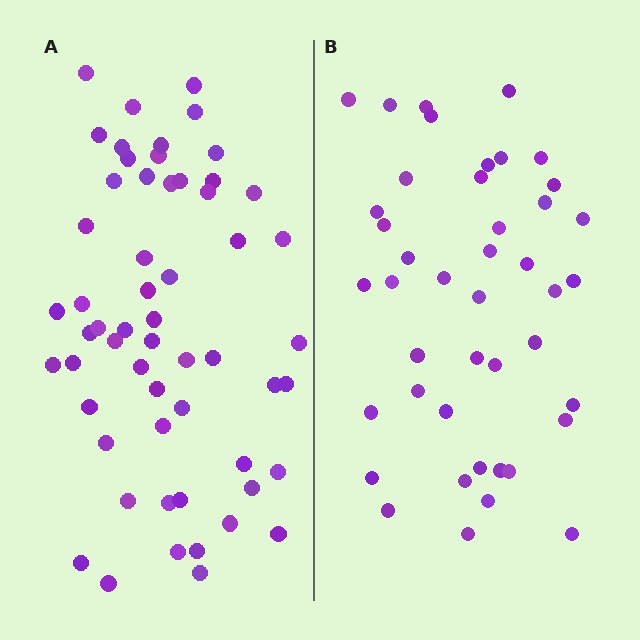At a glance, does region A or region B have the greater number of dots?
Region A (the left region) has more dots.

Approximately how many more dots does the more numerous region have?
Region A has approximately 15 more dots than region B.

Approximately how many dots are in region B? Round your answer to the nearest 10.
About 40 dots. (The exact count is 43, which rounds to 40.)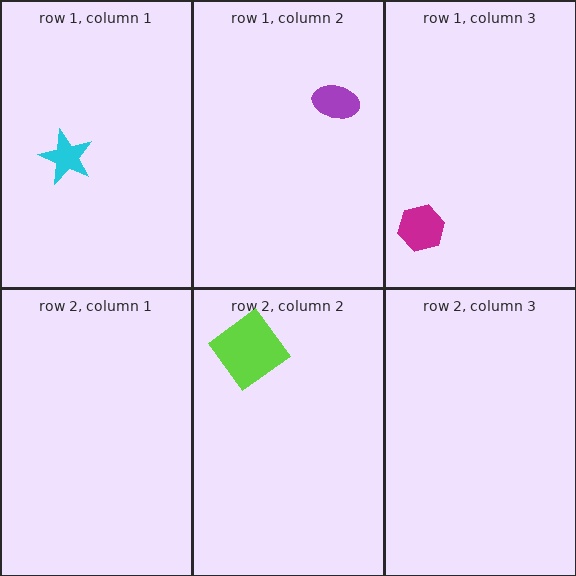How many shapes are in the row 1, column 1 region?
1.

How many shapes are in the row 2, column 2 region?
1.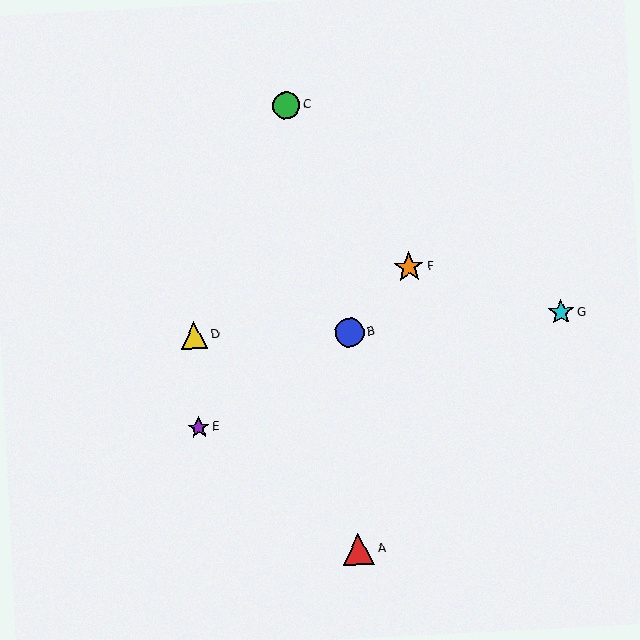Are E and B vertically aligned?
No, E is at x≈199 and B is at x≈349.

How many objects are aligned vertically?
2 objects (D, E) are aligned vertically.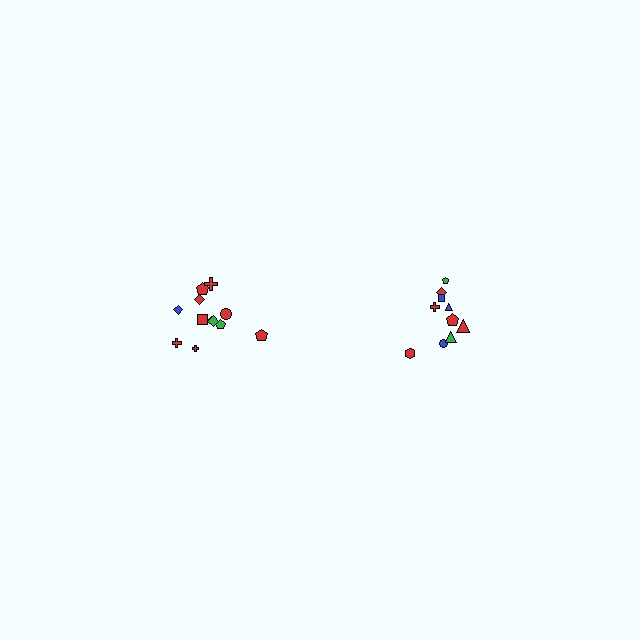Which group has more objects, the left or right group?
The left group.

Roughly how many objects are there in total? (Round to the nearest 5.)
Roughly 20 objects in total.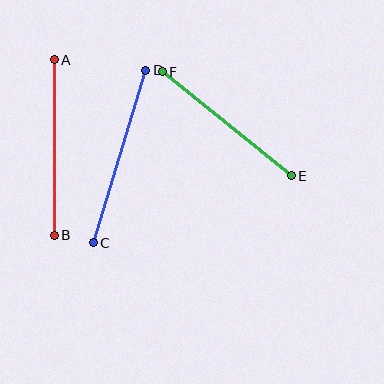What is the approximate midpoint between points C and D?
The midpoint is at approximately (120, 157) pixels.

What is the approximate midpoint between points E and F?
The midpoint is at approximately (227, 124) pixels.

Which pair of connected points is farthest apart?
Points C and D are farthest apart.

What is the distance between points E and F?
The distance is approximately 166 pixels.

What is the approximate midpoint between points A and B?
The midpoint is at approximately (54, 148) pixels.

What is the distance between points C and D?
The distance is approximately 180 pixels.